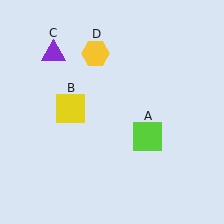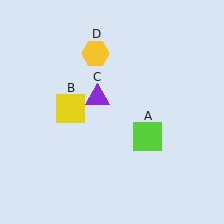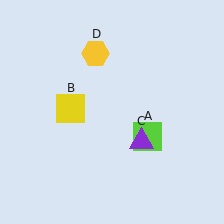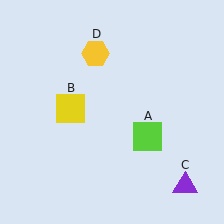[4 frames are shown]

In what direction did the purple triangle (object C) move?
The purple triangle (object C) moved down and to the right.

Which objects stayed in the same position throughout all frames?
Lime square (object A) and yellow square (object B) and yellow hexagon (object D) remained stationary.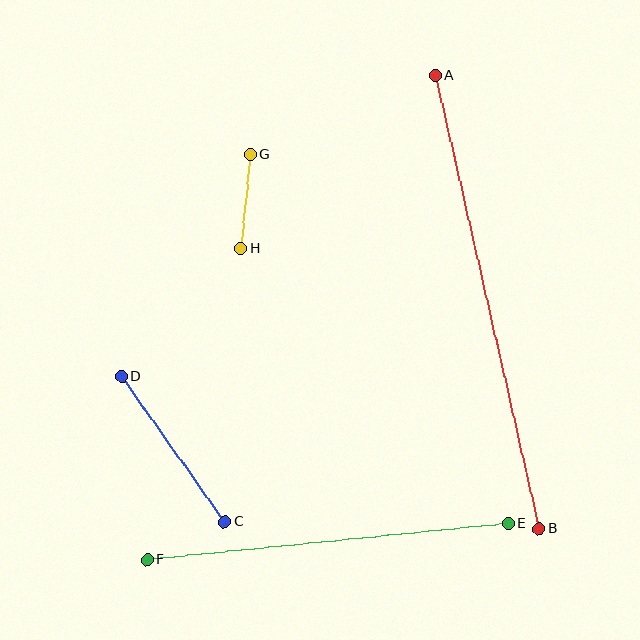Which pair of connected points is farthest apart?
Points A and B are farthest apart.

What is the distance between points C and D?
The distance is approximately 178 pixels.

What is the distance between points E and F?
The distance is approximately 363 pixels.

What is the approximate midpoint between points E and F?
The midpoint is at approximately (328, 542) pixels.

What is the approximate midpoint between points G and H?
The midpoint is at approximately (246, 201) pixels.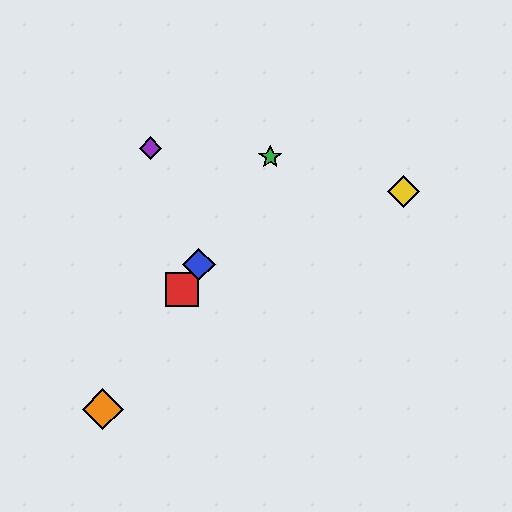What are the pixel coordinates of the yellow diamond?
The yellow diamond is at (403, 192).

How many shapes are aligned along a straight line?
4 shapes (the red square, the blue diamond, the green star, the orange diamond) are aligned along a straight line.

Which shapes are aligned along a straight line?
The red square, the blue diamond, the green star, the orange diamond are aligned along a straight line.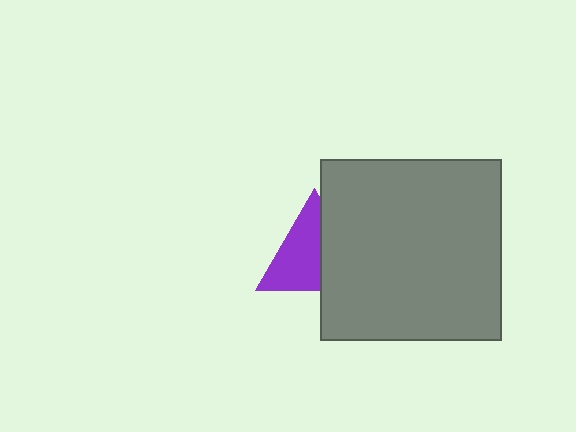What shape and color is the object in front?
The object in front is a gray square.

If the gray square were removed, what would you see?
You would see the complete purple triangle.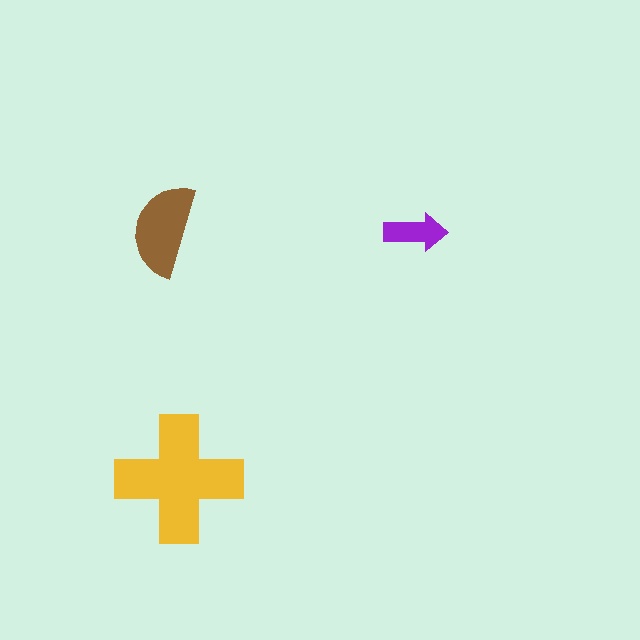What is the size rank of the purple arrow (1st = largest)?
3rd.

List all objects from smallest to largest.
The purple arrow, the brown semicircle, the yellow cross.